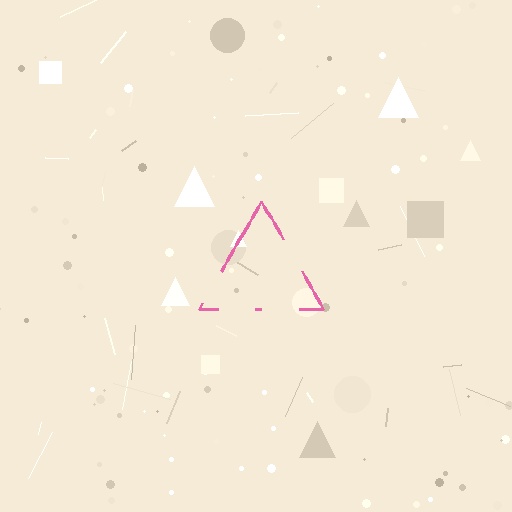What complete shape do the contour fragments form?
The contour fragments form a triangle.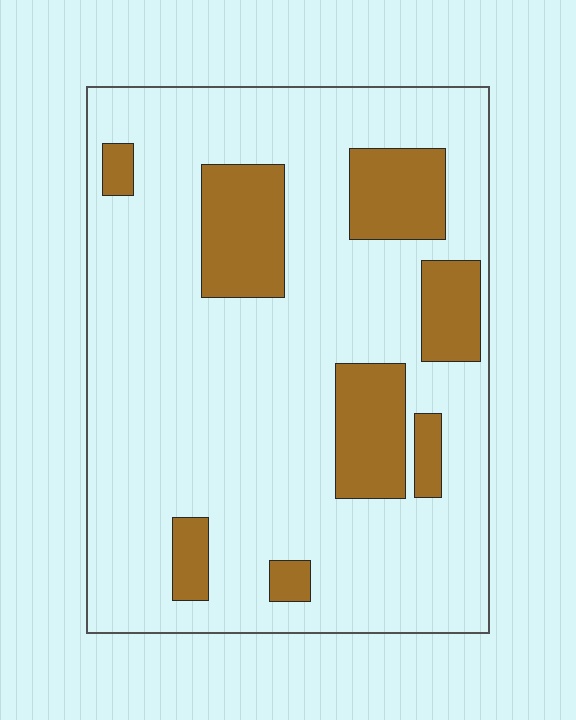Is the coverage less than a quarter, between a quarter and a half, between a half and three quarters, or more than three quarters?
Less than a quarter.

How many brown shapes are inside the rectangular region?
8.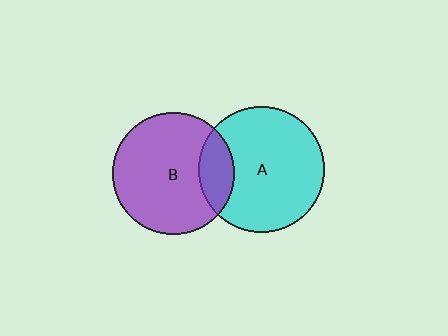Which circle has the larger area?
Circle A (cyan).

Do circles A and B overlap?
Yes.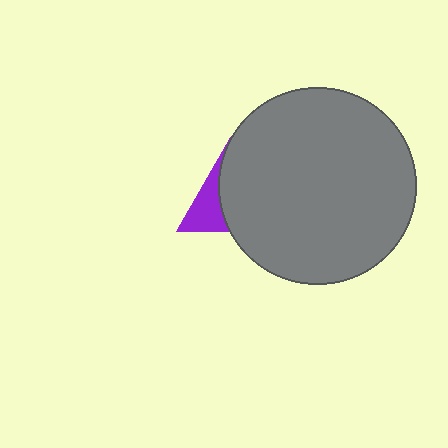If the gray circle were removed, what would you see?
You would see the complete purple triangle.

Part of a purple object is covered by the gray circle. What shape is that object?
It is a triangle.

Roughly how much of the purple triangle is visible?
A small part of it is visible (roughly 34%).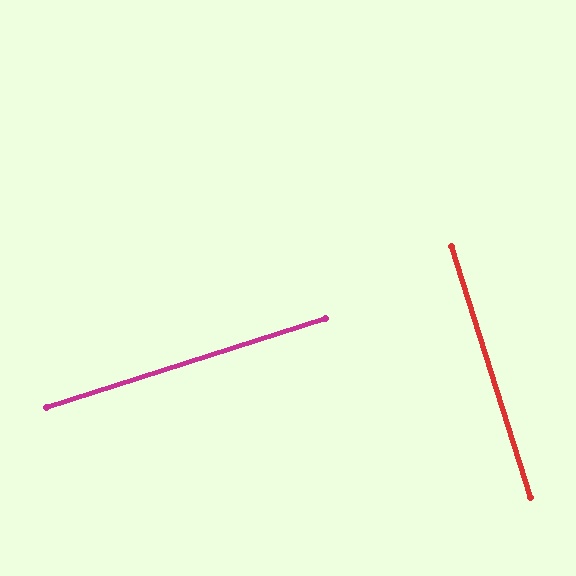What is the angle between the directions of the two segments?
Approximately 90 degrees.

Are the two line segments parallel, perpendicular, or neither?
Perpendicular — they meet at approximately 90°.